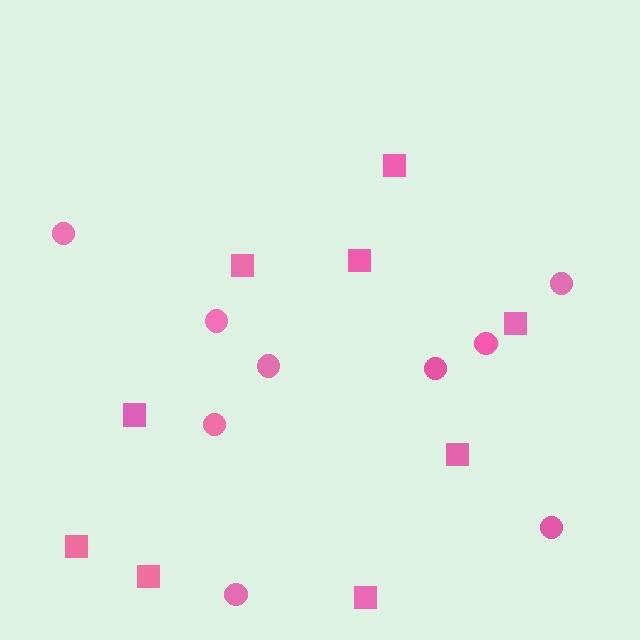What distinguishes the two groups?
There are 2 groups: one group of squares (9) and one group of circles (9).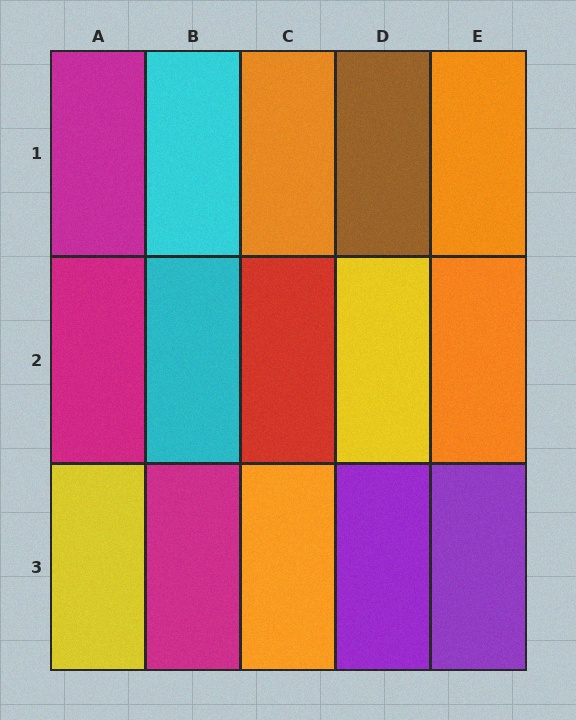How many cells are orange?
4 cells are orange.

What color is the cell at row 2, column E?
Orange.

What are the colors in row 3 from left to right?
Yellow, magenta, orange, purple, purple.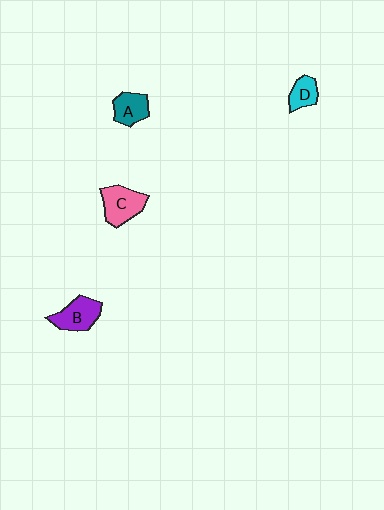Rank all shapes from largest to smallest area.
From largest to smallest: C (pink), B (purple), A (teal), D (cyan).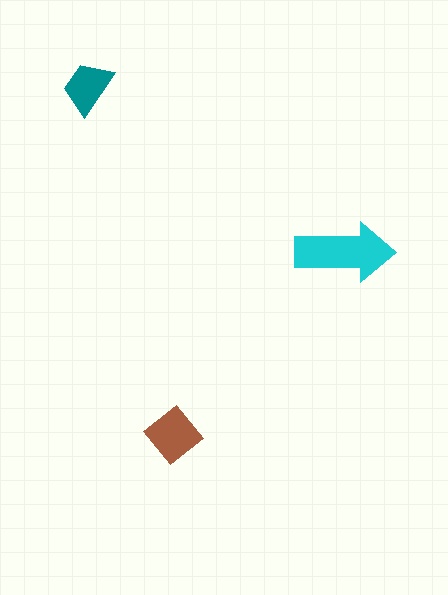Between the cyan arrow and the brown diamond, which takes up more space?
The cyan arrow.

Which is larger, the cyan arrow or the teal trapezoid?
The cyan arrow.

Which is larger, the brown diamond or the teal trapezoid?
The brown diamond.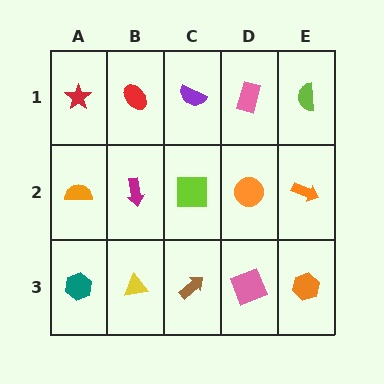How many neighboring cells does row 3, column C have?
3.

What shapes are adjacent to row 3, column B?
A magenta arrow (row 2, column B), a teal hexagon (row 3, column A), a brown arrow (row 3, column C).